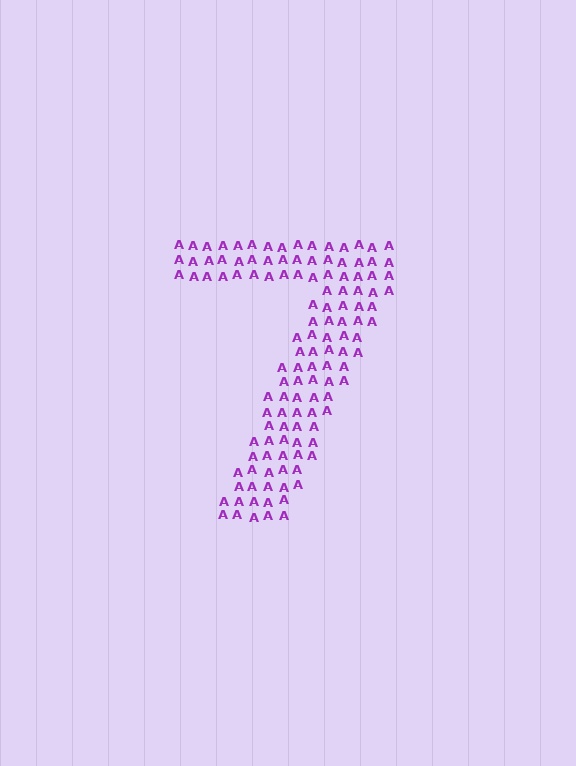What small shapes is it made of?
It is made of small letter A's.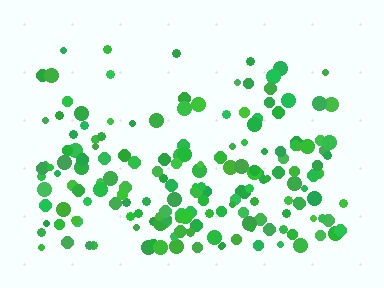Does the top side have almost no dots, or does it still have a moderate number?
Still a moderate number, just noticeably fewer than the bottom.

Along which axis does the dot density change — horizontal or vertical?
Vertical.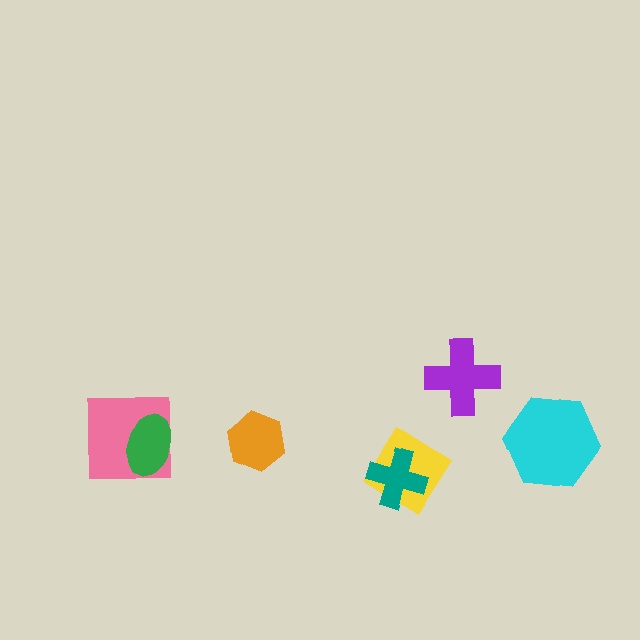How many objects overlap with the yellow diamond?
1 object overlaps with the yellow diamond.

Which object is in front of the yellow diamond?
The teal cross is in front of the yellow diamond.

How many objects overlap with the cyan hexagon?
0 objects overlap with the cyan hexagon.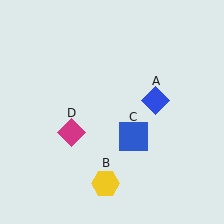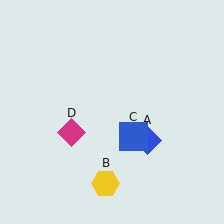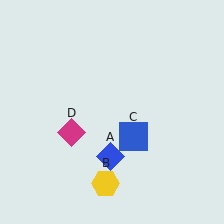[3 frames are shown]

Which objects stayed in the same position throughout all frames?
Yellow hexagon (object B) and blue square (object C) and magenta diamond (object D) remained stationary.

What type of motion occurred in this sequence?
The blue diamond (object A) rotated clockwise around the center of the scene.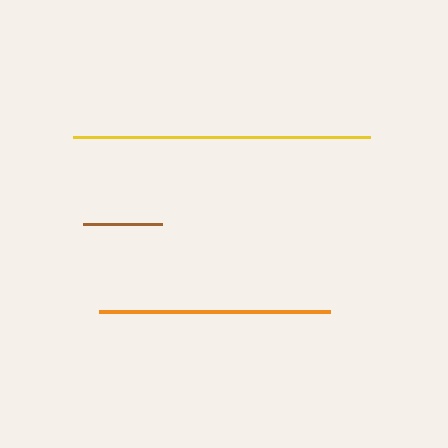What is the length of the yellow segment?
The yellow segment is approximately 297 pixels long.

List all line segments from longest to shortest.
From longest to shortest: yellow, orange, brown.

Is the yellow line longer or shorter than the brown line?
The yellow line is longer than the brown line.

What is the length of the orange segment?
The orange segment is approximately 231 pixels long.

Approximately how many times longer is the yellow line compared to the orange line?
The yellow line is approximately 1.3 times the length of the orange line.